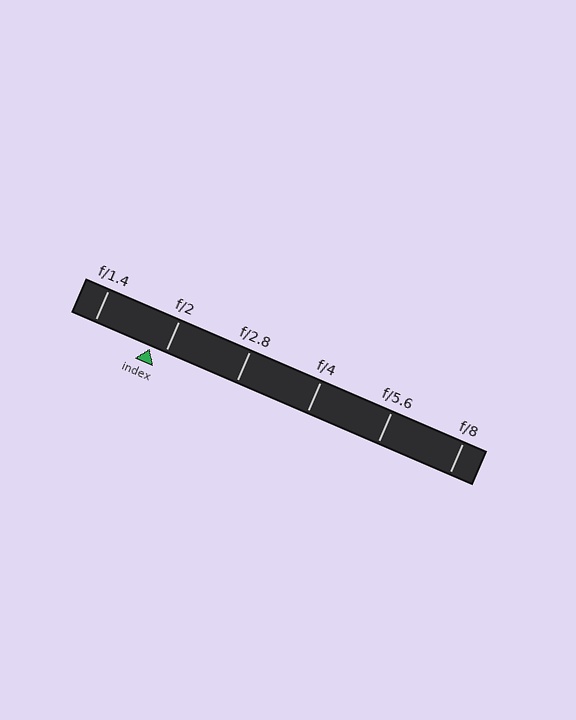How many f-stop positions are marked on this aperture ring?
There are 6 f-stop positions marked.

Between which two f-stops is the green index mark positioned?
The index mark is between f/1.4 and f/2.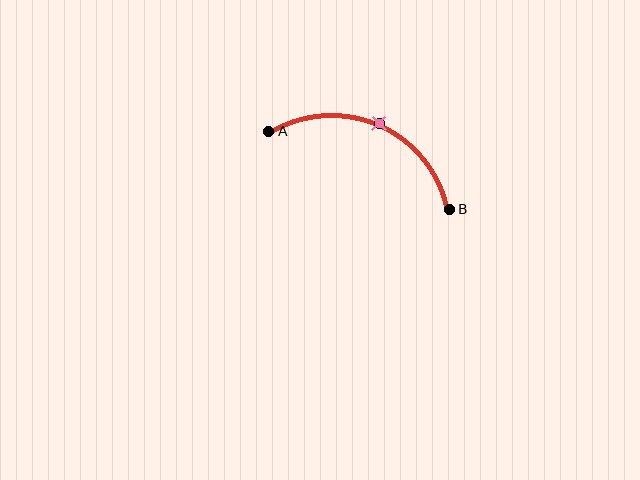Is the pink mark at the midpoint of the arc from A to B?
Yes. The pink mark lies on the arc at equal arc-length from both A and B — it is the arc midpoint.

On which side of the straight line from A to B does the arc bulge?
The arc bulges above the straight line connecting A and B.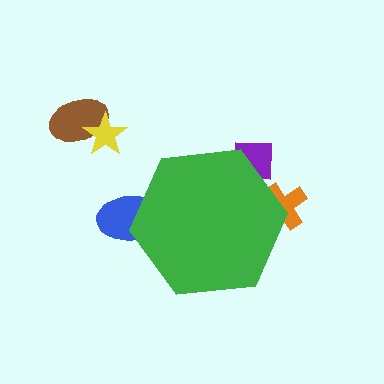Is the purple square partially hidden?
Yes, the purple square is partially hidden behind the green hexagon.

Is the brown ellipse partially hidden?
No, the brown ellipse is fully visible.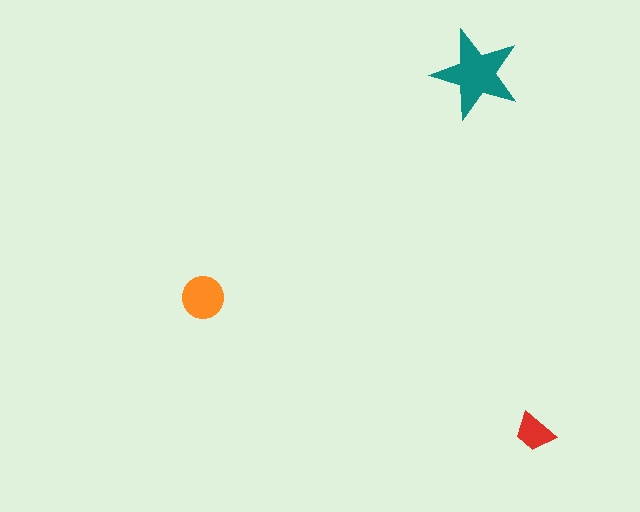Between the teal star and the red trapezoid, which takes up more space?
The teal star.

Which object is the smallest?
The red trapezoid.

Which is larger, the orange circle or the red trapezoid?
The orange circle.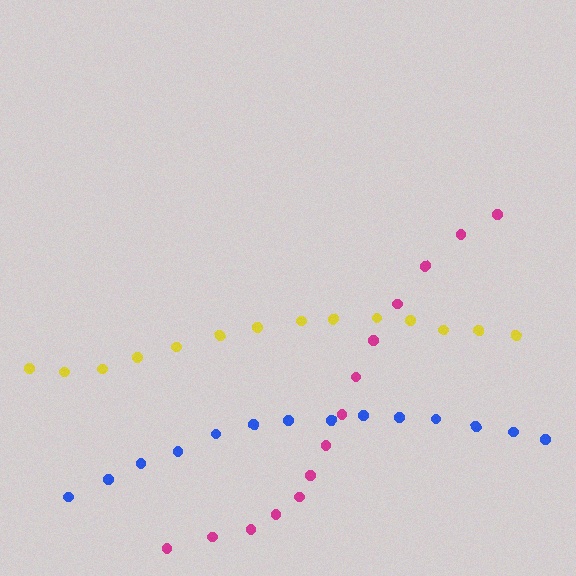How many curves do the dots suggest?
There are 3 distinct paths.